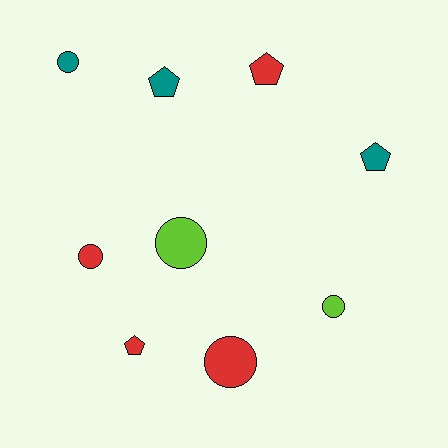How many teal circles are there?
There is 1 teal circle.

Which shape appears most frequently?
Circle, with 5 objects.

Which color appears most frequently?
Red, with 4 objects.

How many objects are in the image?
There are 9 objects.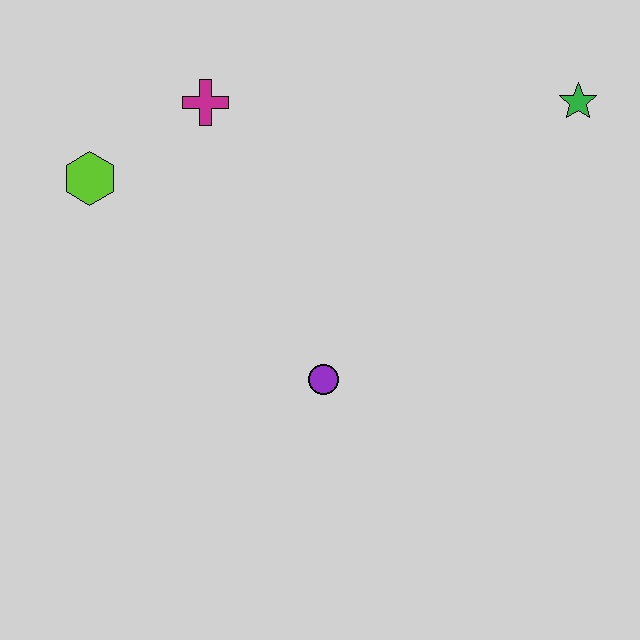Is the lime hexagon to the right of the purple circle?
No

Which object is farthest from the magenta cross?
The green star is farthest from the magenta cross.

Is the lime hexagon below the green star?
Yes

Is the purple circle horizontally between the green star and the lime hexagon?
Yes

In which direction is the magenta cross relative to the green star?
The magenta cross is to the left of the green star.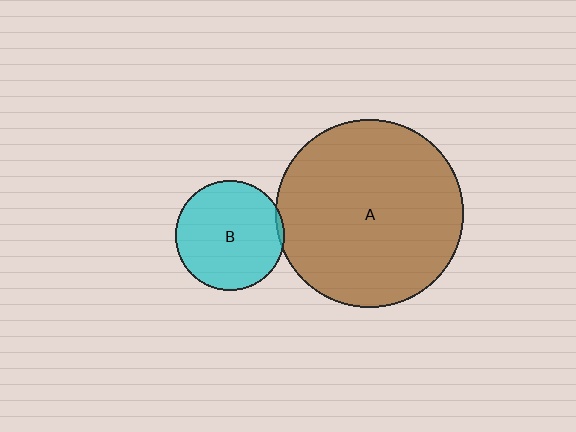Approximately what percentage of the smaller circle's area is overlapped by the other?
Approximately 5%.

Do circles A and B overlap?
Yes.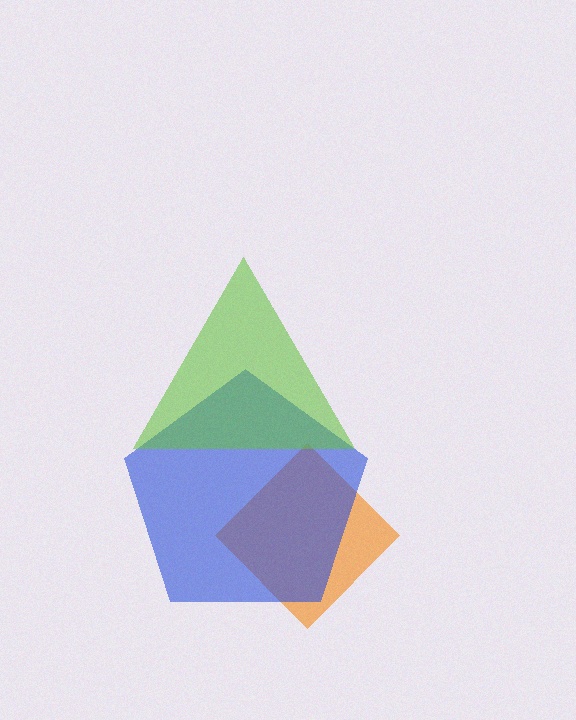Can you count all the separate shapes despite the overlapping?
Yes, there are 3 separate shapes.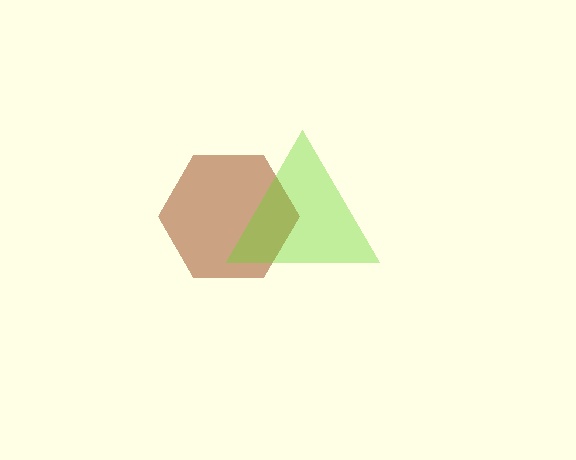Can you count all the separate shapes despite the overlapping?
Yes, there are 2 separate shapes.